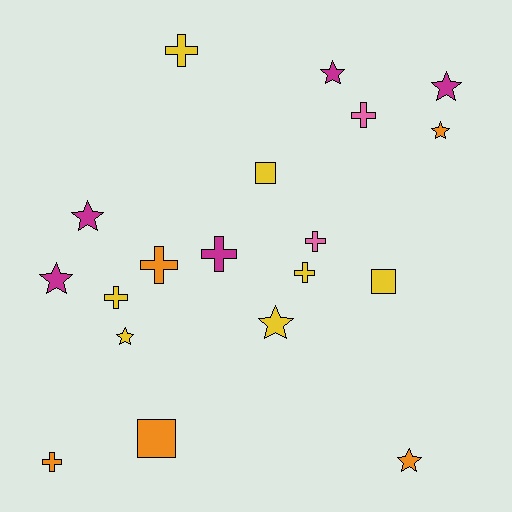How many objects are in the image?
There are 19 objects.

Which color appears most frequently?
Yellow, with 7 objects.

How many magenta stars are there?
There are 4 magenta stars.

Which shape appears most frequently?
Star, with 8 objects.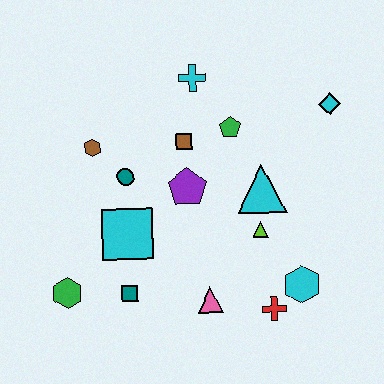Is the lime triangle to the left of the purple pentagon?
No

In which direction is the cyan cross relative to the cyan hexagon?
The cyan cross is above the cyan hexagon.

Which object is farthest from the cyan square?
The cyan diamond is farthest from the cyan square.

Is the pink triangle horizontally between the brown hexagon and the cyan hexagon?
Yes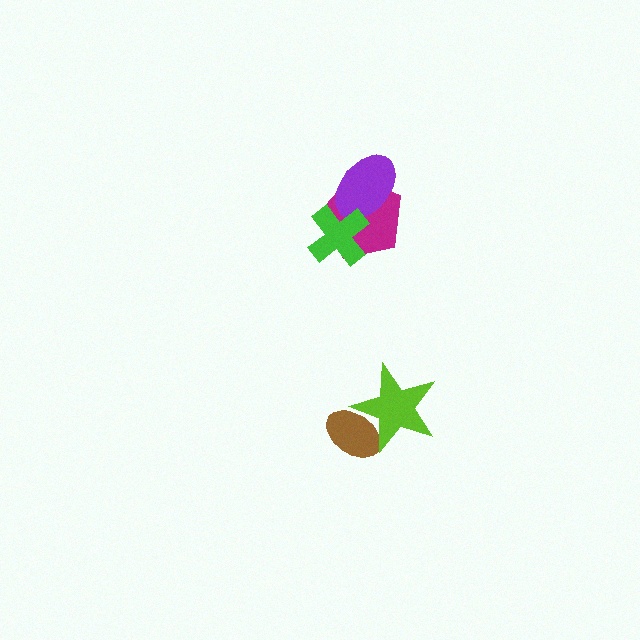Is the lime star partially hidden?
No, no other shape covers it.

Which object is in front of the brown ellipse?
The lime star is in front of the brown ellipse.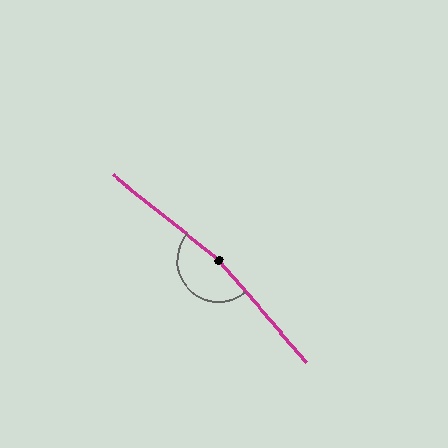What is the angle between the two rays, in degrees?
Approximately 170 degrees.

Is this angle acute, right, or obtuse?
It is obtuse.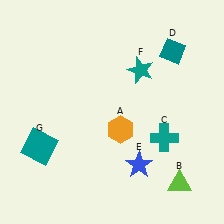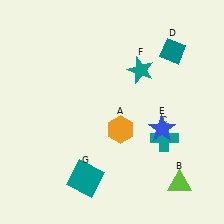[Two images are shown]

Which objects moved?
The objects that moved are: the blue star (E), the teal square (G).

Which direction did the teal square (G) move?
The teal square (G) moved right.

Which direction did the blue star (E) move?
The blue star (E) moved up.